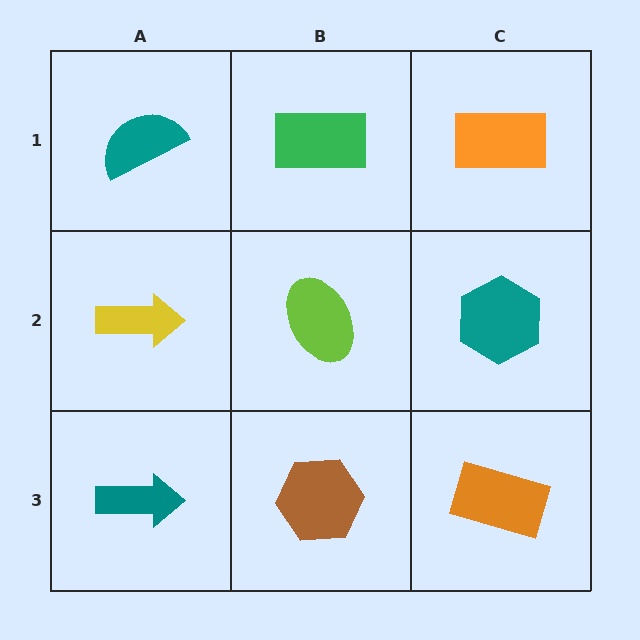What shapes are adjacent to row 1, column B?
A lime ellipse (row 2, column B), a teal semicircle (row 1, column A), an orange rectangle (row 1, column C).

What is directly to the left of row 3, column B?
A teal arrow.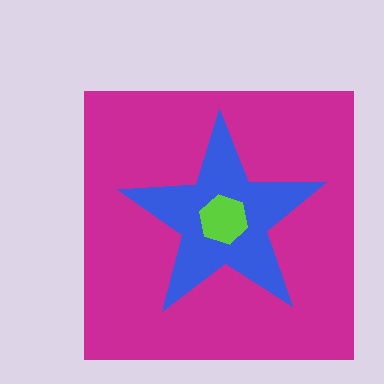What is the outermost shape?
The magenta square.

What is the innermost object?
The lime hexagon.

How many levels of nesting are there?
3.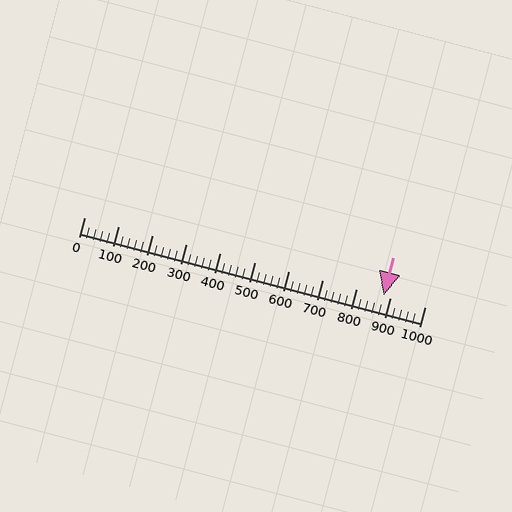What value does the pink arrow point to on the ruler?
The pink arrow points to approximately 880.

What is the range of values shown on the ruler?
The ruler shows values from 0 to 1000.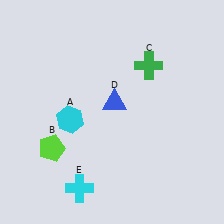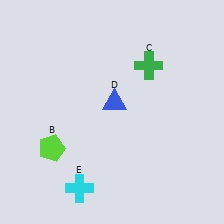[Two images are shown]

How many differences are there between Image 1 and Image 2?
There is 1 difference between the two images.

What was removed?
The cyan hexagon (A) was removed in Image 2.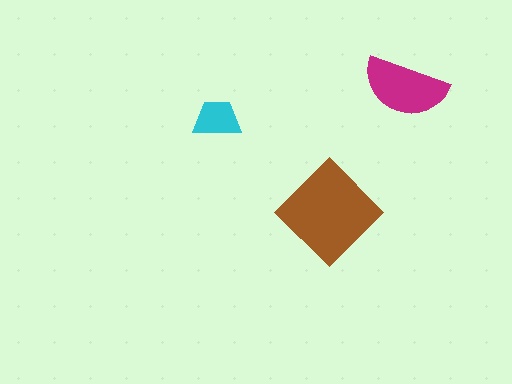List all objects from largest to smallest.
The brown diamond, the magenta semicircle, the cyan trapezoid.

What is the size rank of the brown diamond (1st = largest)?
1st.